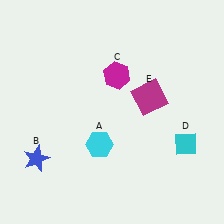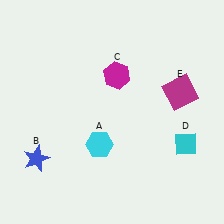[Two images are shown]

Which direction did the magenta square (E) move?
The magenta square (E) moved right.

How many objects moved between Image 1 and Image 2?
1 object moved between the two images.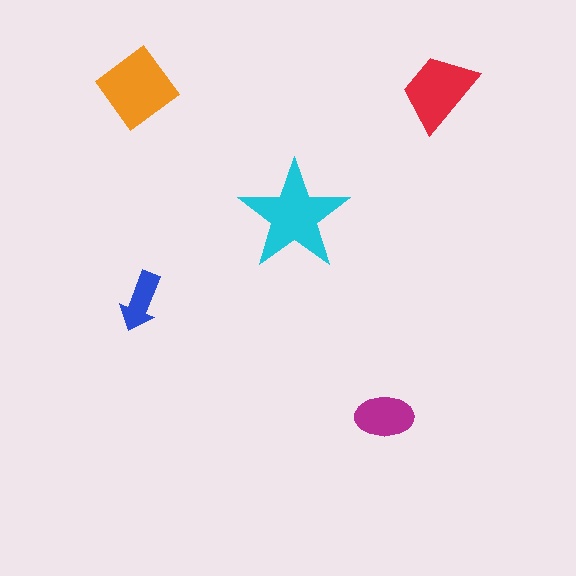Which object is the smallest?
The blue arrow.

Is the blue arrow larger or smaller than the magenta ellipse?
Smaller.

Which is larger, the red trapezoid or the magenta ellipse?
The red trapezoid.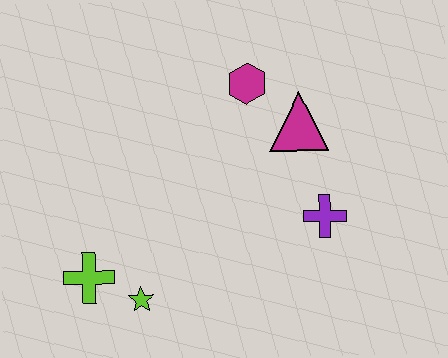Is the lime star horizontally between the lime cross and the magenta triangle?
Yes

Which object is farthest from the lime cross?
The magenta triangle is farthest from the lime cross.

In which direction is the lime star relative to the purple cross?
The lime star is to the left of the purple cross.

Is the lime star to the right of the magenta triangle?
No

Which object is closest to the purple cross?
The magenta triangle is closest to the purple cross.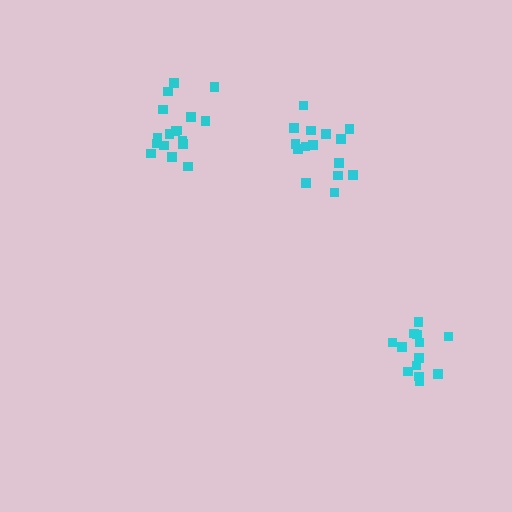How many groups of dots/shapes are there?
There are 3 groups.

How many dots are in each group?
Group 1: 14 dots, Group 2: 17 dots, Group 3: 15 dots (46 total).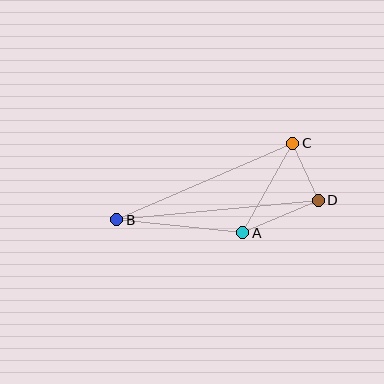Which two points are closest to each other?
Points C and D are closest to each other.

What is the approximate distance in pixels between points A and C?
The distance between A and C is approximately 103 pixels.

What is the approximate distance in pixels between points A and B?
The distance between A and B is approximately 127 pixels.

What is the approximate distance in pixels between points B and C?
The distance between B and C is approximately 192 pixels.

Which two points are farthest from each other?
Points B and D are farthest from each other.